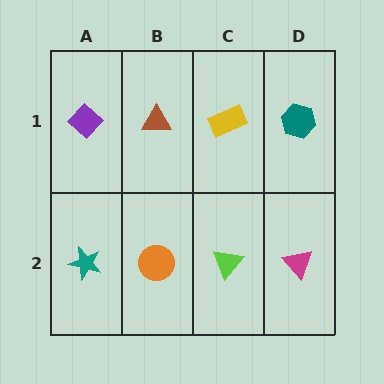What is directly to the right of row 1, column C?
A teal hexagon.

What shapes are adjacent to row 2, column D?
A teal hexagon (row 1, column D), a lime triangle (row 2, column C).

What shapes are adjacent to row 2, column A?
A purple diamond (row 1, column A), an orange circle (row 2, column B).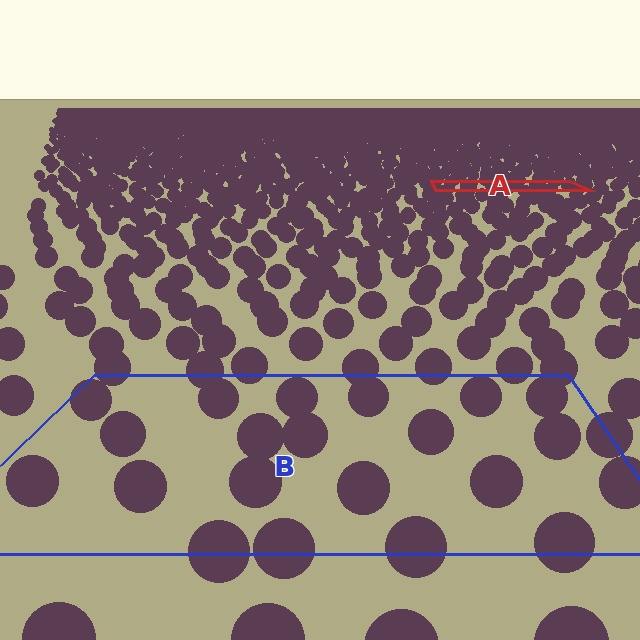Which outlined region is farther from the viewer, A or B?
Region A is farther from the viewer — the texture elements inside it appear smaller and more densely packed.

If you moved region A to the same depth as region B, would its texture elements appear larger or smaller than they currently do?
They would appear larger. At a closer depth, the same texture elements are projected at a bigger on-screen size.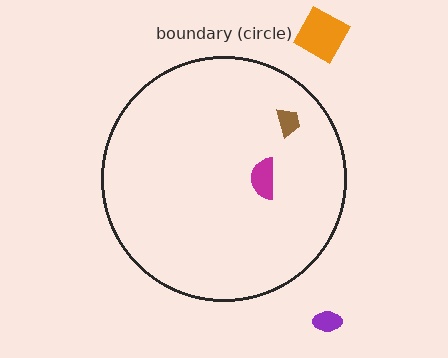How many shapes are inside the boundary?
2 inside, 2 outside.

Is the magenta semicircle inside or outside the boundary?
Inside.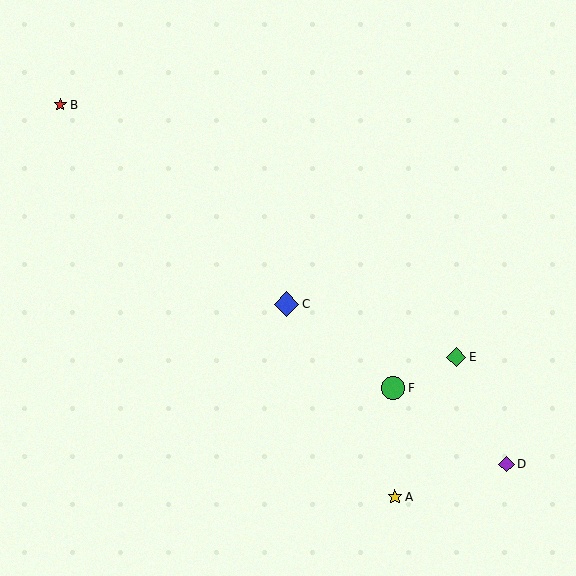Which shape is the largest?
The blue diamond (labeled C) is the largest.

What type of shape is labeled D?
Shape D is a purple diamond.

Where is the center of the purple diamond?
The center of the purple diamond is at (506, 464).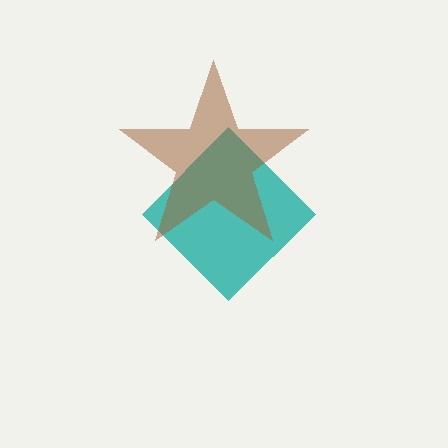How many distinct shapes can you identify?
There are 2 distinct shapes: a teal diamond, a brown star.